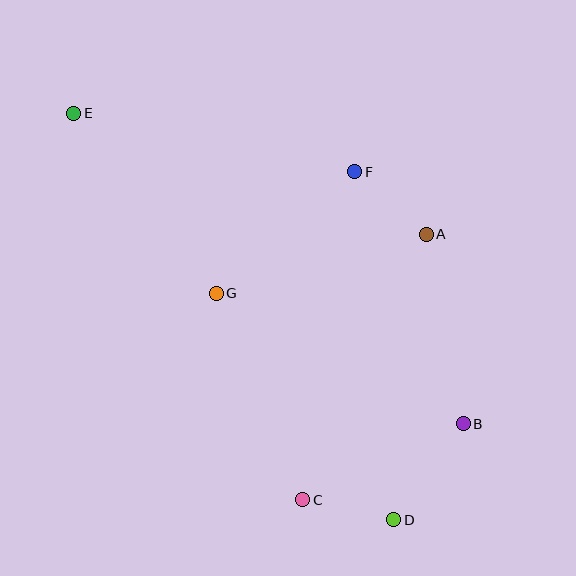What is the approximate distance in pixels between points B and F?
The distance between B and F is approximately 274 pixels.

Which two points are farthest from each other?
Points D and E are farthest from each other.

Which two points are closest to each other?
Points C and D are closest to each other.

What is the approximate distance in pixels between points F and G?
The distance between F and G is approximately 185 pixels.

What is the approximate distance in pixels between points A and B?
The distance between A and B is approximately 193 pixels.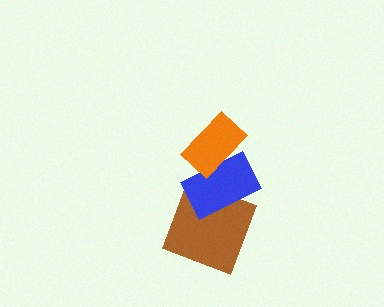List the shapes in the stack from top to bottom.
From top to bottom: the orange rectangle, the blue rectangle, the brown square.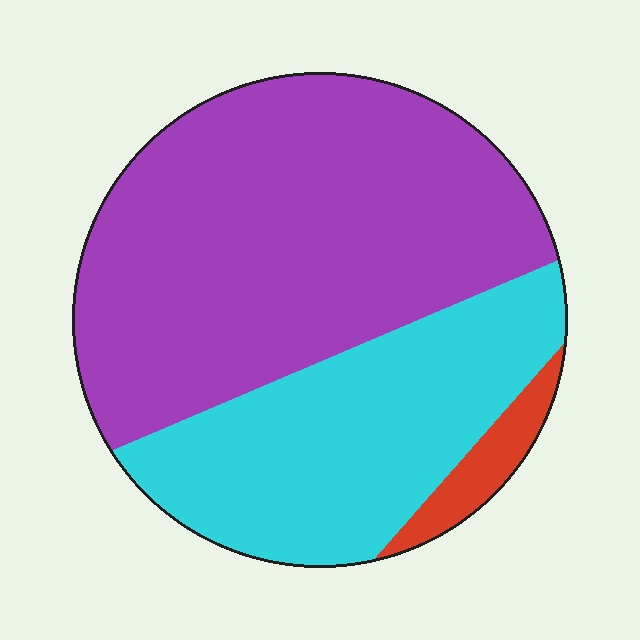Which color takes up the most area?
Purple, at roughly 60%.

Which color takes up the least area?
Red, at roughly 5%.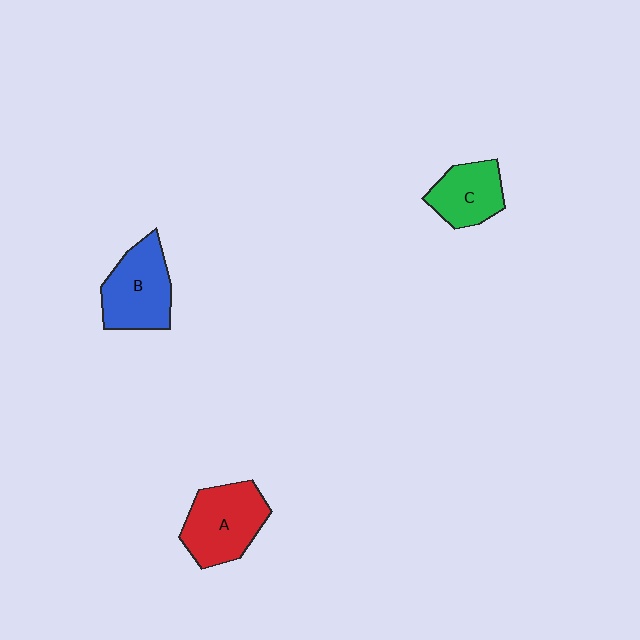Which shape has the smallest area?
Shape C (green).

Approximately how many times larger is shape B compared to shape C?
Approximately 1.3 times.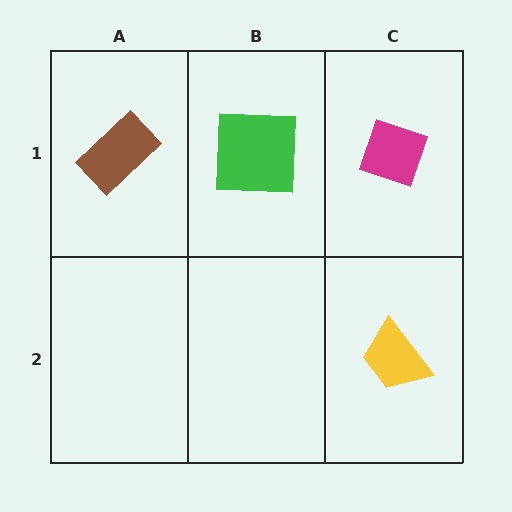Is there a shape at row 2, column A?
No, that cell is empty.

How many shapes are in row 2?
1 shape.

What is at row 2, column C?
A yellow trapezoid.